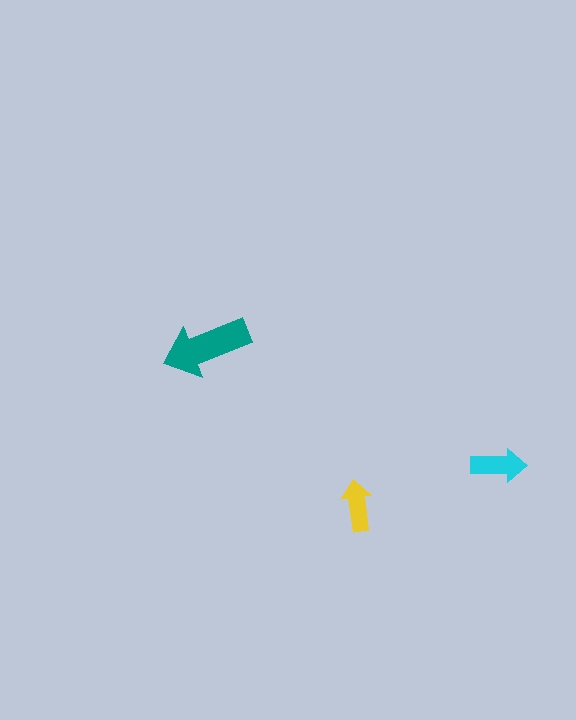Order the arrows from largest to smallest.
the teal one, the cyan one, the yellow one.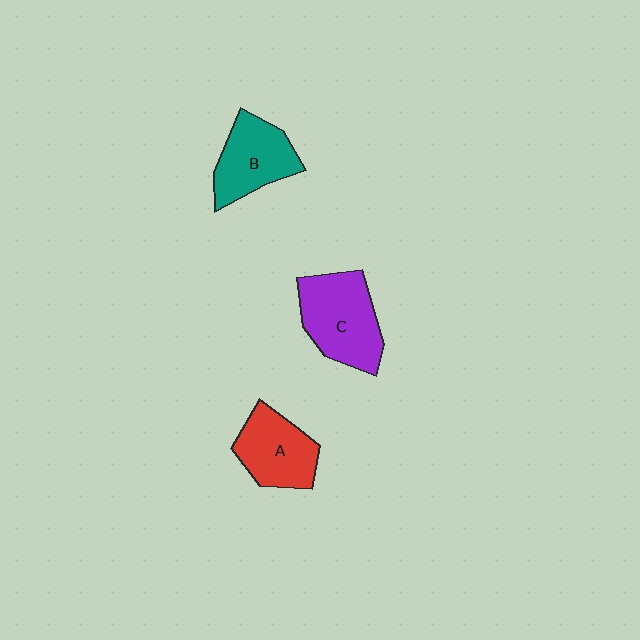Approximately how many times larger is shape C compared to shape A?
Approximately 1.2 times.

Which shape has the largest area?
Shape C (purple).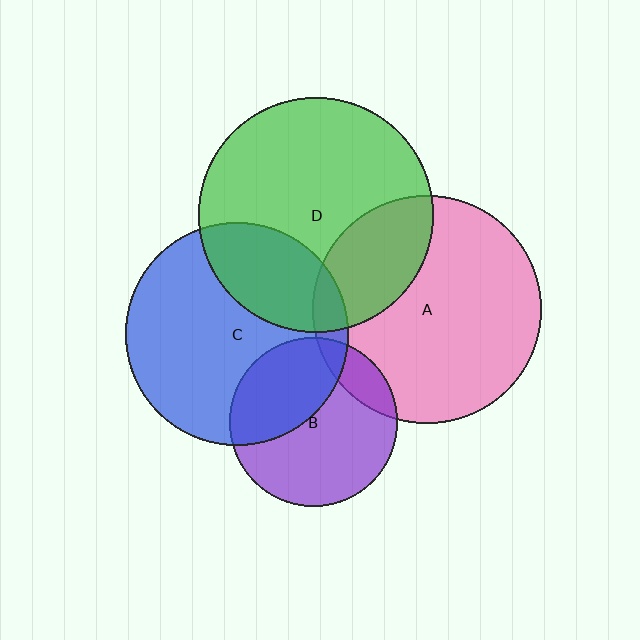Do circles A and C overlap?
Yes.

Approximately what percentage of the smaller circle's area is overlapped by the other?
Approximately 5%.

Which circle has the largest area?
Circle D (green).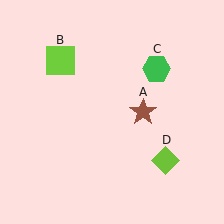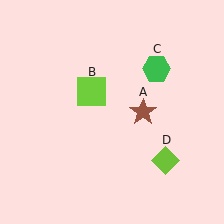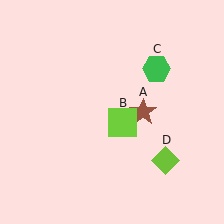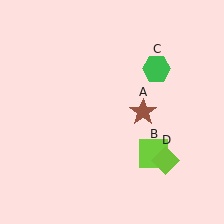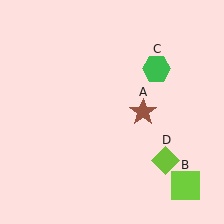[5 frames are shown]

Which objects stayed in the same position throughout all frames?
Brown star (object A) and green hexagon (object C) and lime diamond (object D) remained stationary.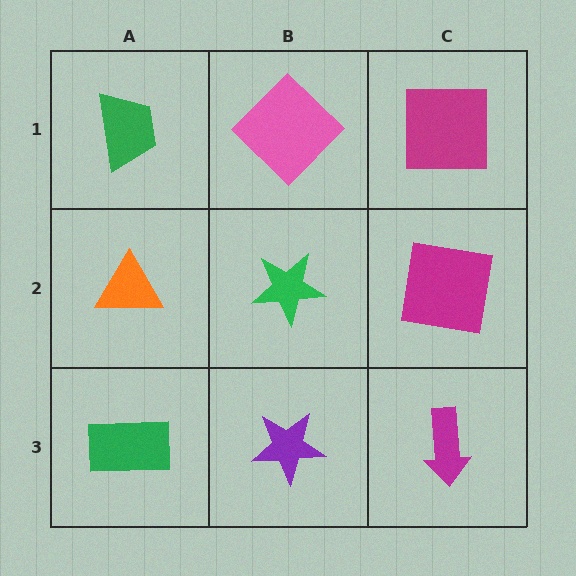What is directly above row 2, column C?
A magenta square.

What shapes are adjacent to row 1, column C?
A magenta square (row 2, column C), a pink diamond (row 1, column B).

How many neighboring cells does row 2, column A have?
3.